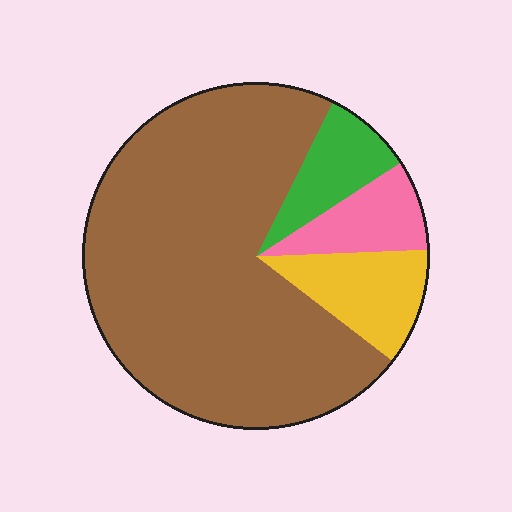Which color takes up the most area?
Brown, at roughly 70%.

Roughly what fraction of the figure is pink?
Pink covers 9% of the figure.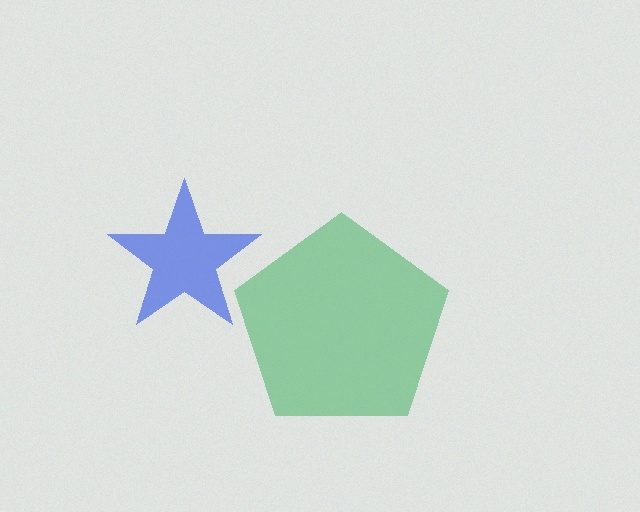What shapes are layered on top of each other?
The layered shapes are: a blue star, a green pentagon.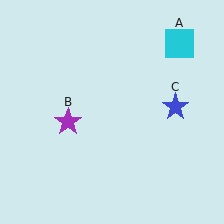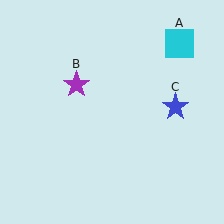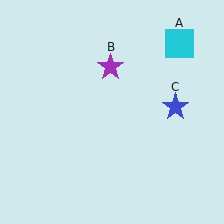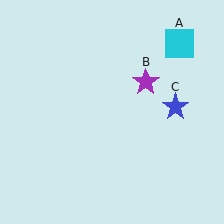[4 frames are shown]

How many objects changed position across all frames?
1 object changed position: purple star (object B).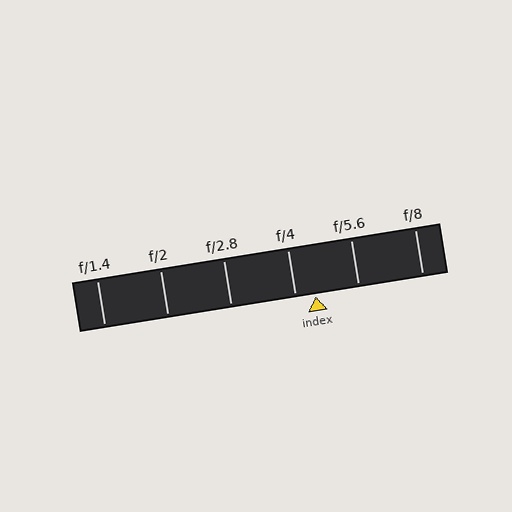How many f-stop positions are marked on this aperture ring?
There are 6 f-stop positions marked.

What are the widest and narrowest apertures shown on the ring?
The widest aperture shown is f/1.4 and the narrowest is f/8.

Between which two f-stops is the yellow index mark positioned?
The index mark is between f/4 and f/5.6.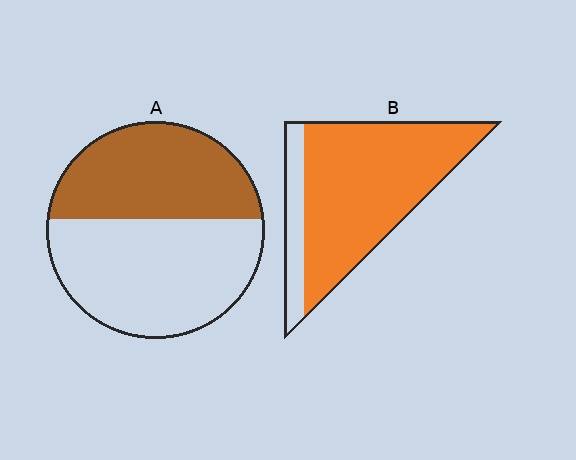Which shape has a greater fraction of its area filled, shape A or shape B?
Shape B.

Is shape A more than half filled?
No.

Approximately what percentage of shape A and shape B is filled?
A is approximately 45% and B is approximately 85%.